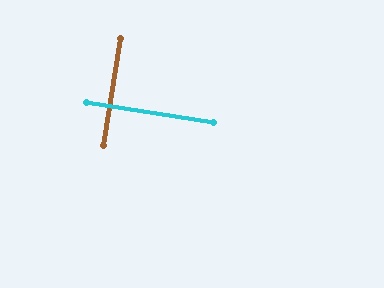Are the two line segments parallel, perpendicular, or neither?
Perpendicular — they meet at approximately 90°.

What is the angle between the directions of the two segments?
Approximately 90 degrees.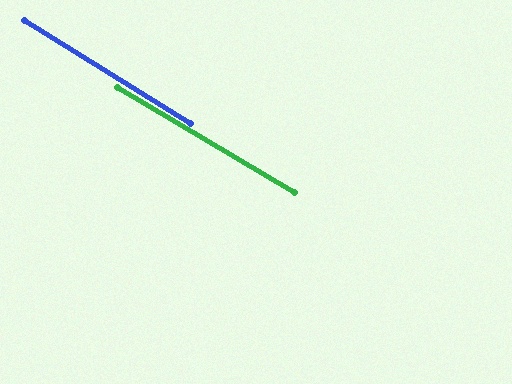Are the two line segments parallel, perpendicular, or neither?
Parallel — their directions differ by only 0.9°.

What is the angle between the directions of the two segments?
Approximately 1 degree.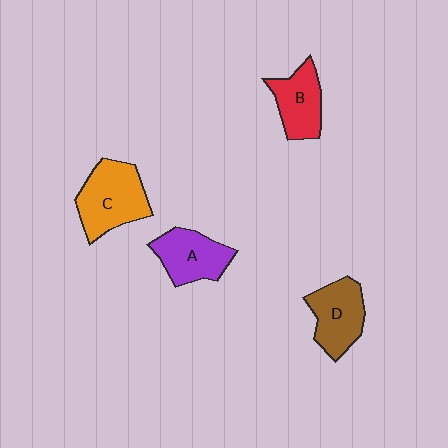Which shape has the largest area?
Shape C (orange).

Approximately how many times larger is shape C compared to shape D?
Approximately 1.2 times.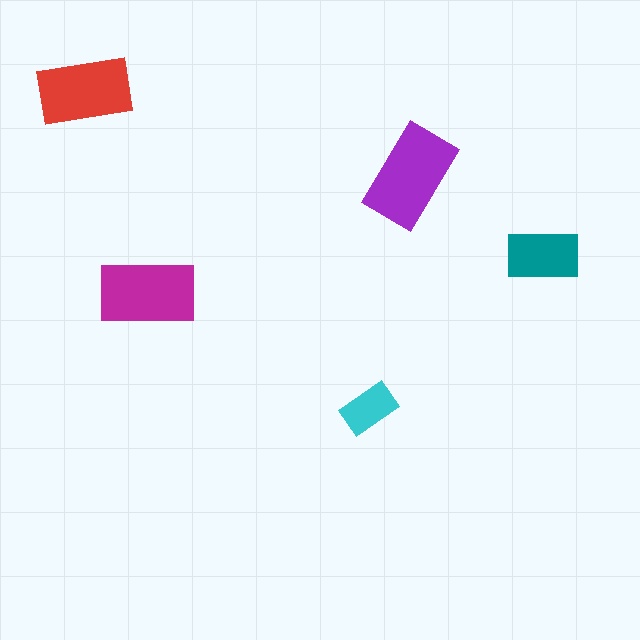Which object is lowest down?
The cyan rectangle is bottommost.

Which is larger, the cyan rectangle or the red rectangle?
The red one.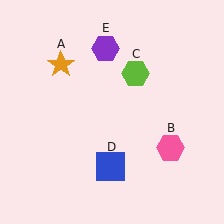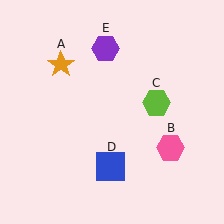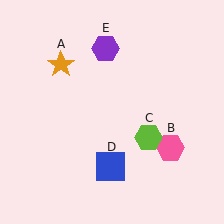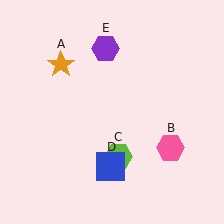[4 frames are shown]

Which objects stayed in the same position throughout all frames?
Orange star (object A) and pink hexagon (object B) and blue square (object D) and purple hexagon (object E) remained stationary.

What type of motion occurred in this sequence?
The lime hexagon (object C) rotated clockwise around the center of the scene.